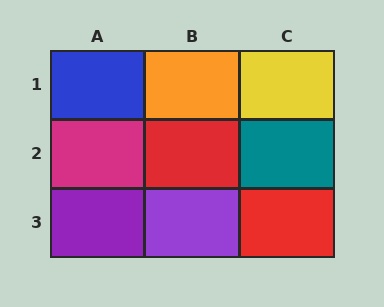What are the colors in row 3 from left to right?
Purple, purple, red.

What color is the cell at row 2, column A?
Magenta.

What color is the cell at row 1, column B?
Orange.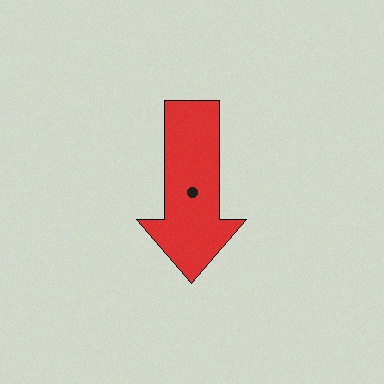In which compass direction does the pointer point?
South.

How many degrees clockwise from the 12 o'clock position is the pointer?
Approximately 180 degrees.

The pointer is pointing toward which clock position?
Roughly 6 o'clock.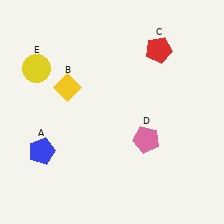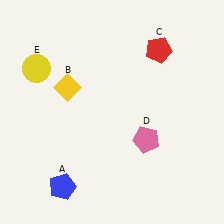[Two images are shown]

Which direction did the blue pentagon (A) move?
The blue pentagon (A) moved down.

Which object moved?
The blue pentagon (A) moved down.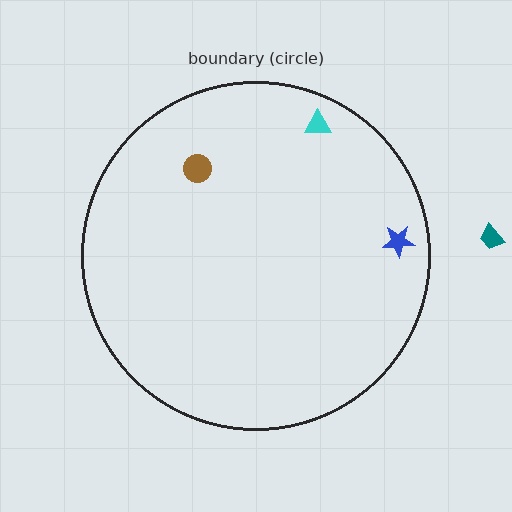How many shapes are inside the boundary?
3 inside, 1 outside.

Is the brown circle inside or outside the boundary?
Inside.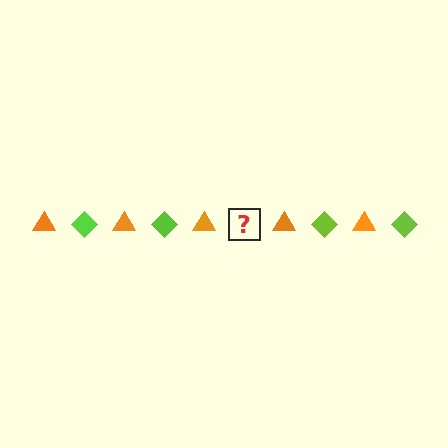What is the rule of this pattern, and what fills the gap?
The rule is that the pattern alternates between orange triangle and lime diamond. The gap should be filled with a lime diamond.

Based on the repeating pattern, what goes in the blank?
The blank should be a lime diamond.